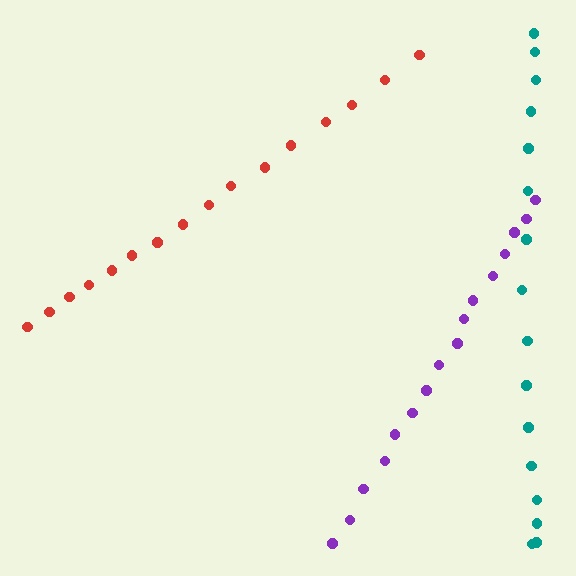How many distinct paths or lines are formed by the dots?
There are 3 distinct paths.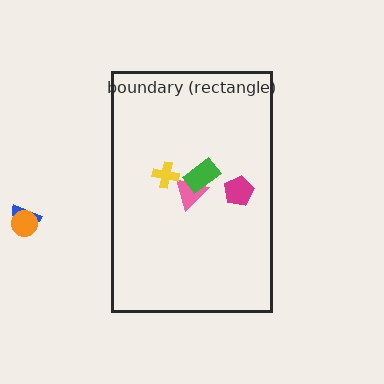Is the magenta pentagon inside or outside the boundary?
Inside.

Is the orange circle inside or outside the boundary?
Outside.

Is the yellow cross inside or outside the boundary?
Inside.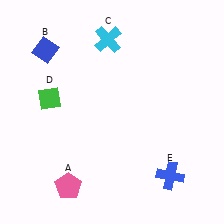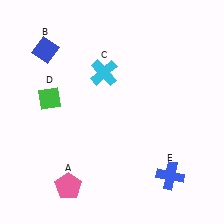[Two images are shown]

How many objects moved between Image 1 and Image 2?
1 object moved between the two images.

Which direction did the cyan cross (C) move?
The cyan cross (C) moved down.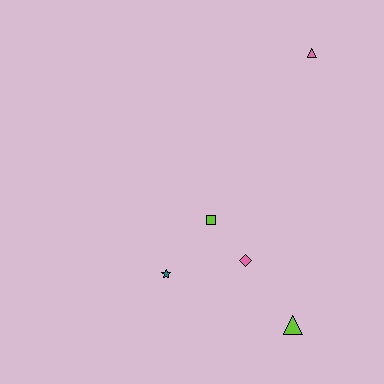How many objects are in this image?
There are 5 objects.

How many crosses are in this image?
There are no crosses.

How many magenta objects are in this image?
There are no magenta objects.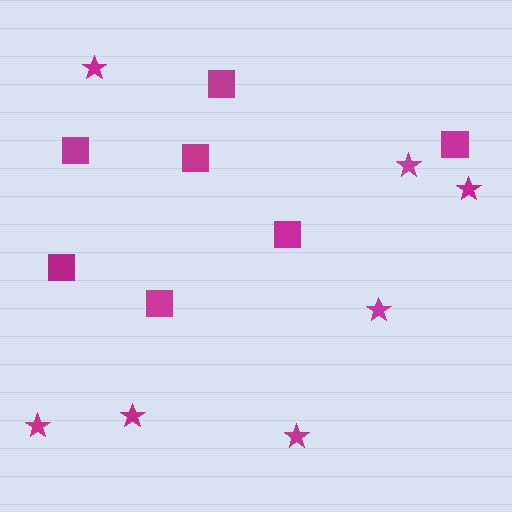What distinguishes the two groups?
There are 2 groups: one group of squares (7) and one group of stars (7).